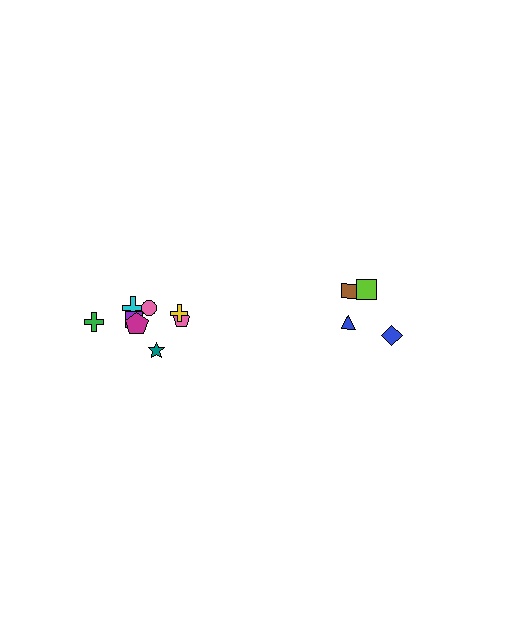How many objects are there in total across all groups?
There are 12 objects.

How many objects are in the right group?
There are 4 objects.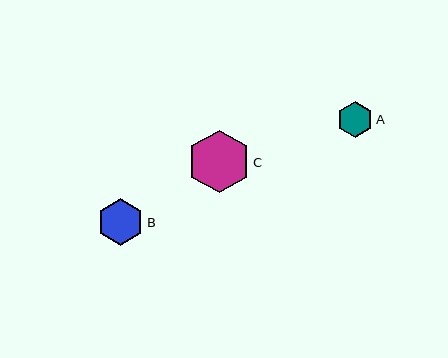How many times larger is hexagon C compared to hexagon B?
Hexagon C is approximately 1.3 times the size of hexagon B.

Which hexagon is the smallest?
Hexagon A is the smallest with a size of approximately 36 pixels.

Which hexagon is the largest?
Hexagon C is the largest with a size of approximately 63 pixels.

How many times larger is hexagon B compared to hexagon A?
Hexagon B is approximately 1.3 times the size of hexagon A.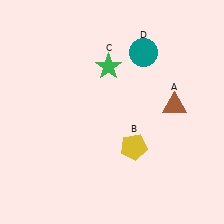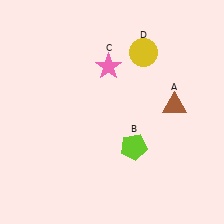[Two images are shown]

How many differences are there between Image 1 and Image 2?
There are 3 differences between the two images.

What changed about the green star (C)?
In Image 1, C is green. In Image 2, it changed to pink.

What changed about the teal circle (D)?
In Image 1, D is teal. In Image 2, it changed to yellow.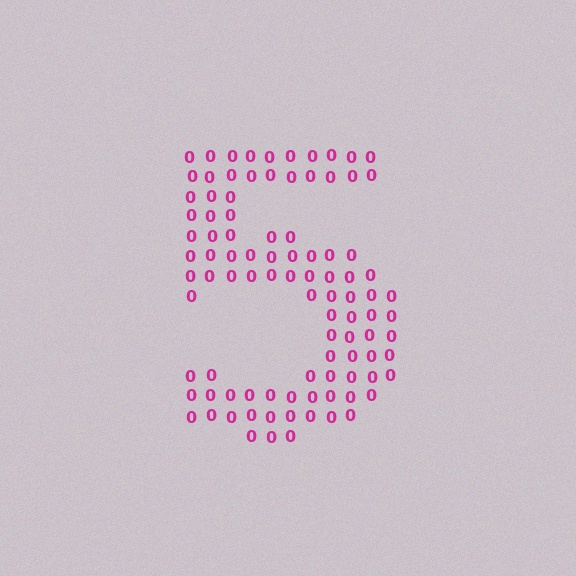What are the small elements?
The small elements are digit 0's.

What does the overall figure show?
The overall figure shows the digit 5.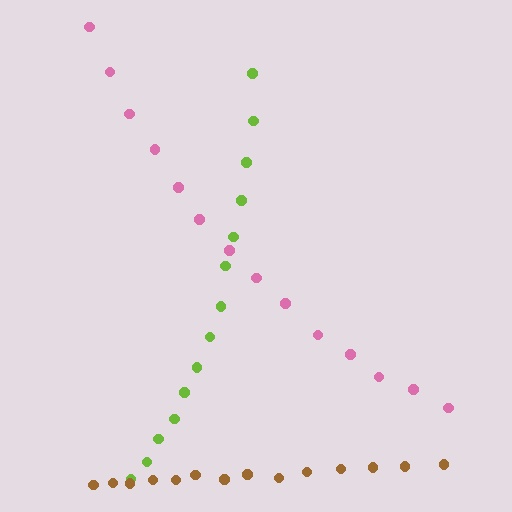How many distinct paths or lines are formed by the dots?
There are 3 distinct paths.